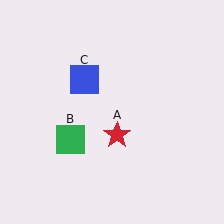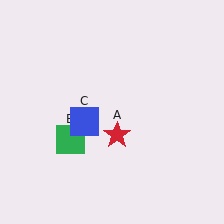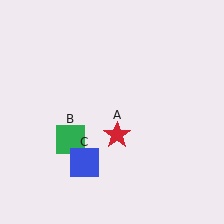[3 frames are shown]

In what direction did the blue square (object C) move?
The blue square (object C) moved down.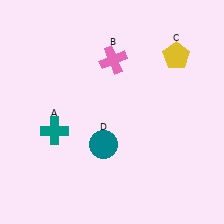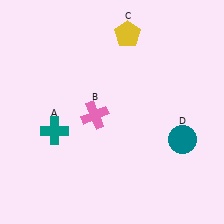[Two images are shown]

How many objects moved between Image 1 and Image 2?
3 objects moved between the two images.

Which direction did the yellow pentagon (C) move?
The yellow pentagon (C) moved left.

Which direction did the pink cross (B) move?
The pink cross (B) moved down.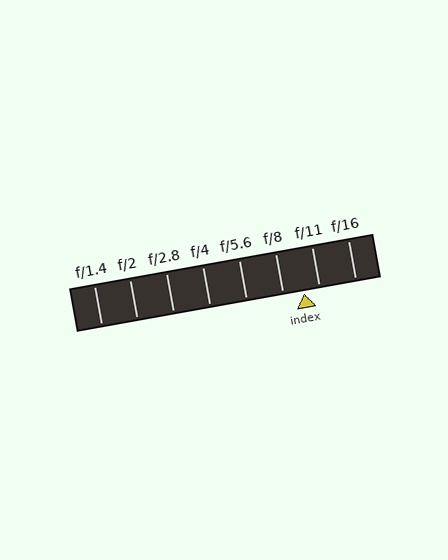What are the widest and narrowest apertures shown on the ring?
The widest aperture shown is f/1.4 and the narrowest is f/16.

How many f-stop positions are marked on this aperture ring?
There are 8 f-stop positions marked.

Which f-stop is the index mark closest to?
The index mark is closest to f/11.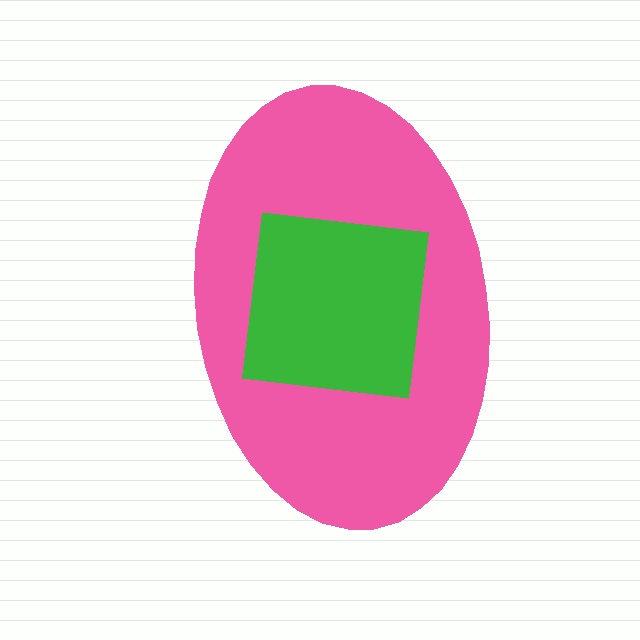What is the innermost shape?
The green square.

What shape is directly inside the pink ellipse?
The green square.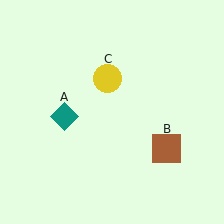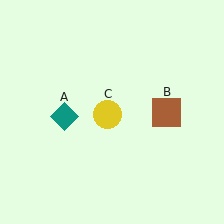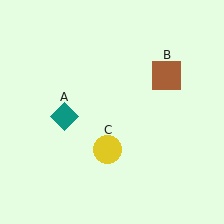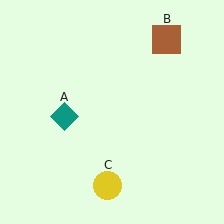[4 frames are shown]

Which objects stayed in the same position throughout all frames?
Teal diamond (object A) remained stationary.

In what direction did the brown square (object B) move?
The brown square (object B) moved up.